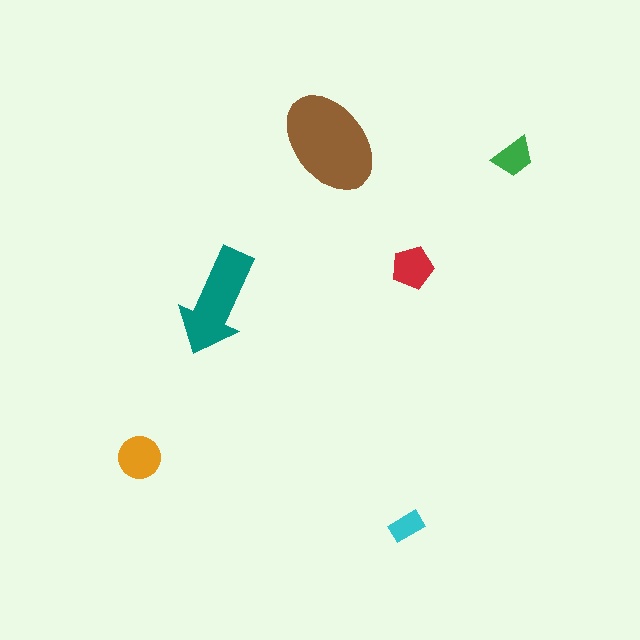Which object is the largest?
The brown ellipse.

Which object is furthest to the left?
The orange circle is leftmost.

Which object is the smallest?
The cyan rectangle.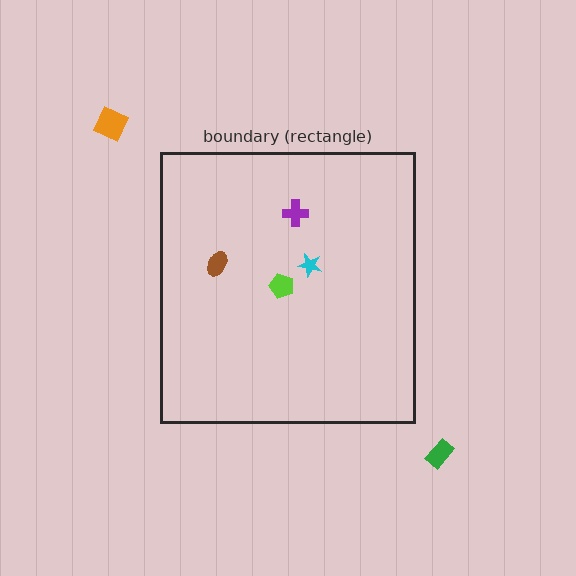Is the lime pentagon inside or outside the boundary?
Inside.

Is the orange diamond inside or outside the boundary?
Outside.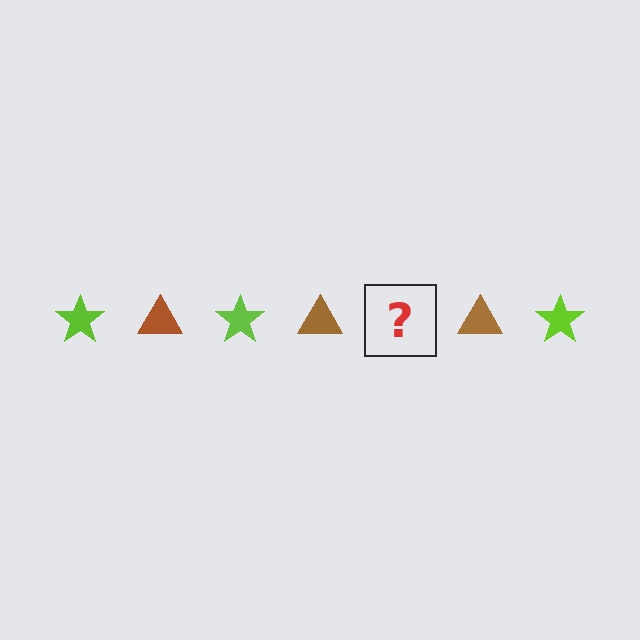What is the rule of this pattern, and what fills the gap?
The rule is that the pattern alternates between lime star and brown triangle. The gap should be filled with a lime star.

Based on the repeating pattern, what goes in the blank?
The blank should be a lime star.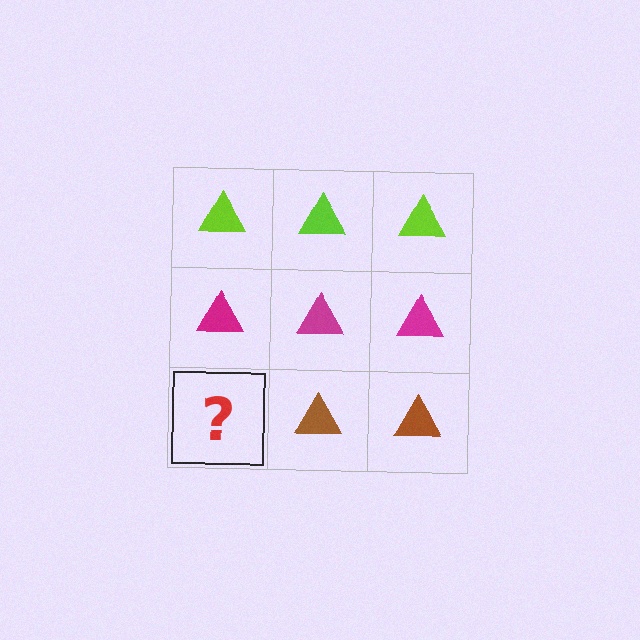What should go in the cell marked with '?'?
The missing cell should contain a brown triangle.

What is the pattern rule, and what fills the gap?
The rule is that each row has a consistent color. The gap should be filled with a brown triangle.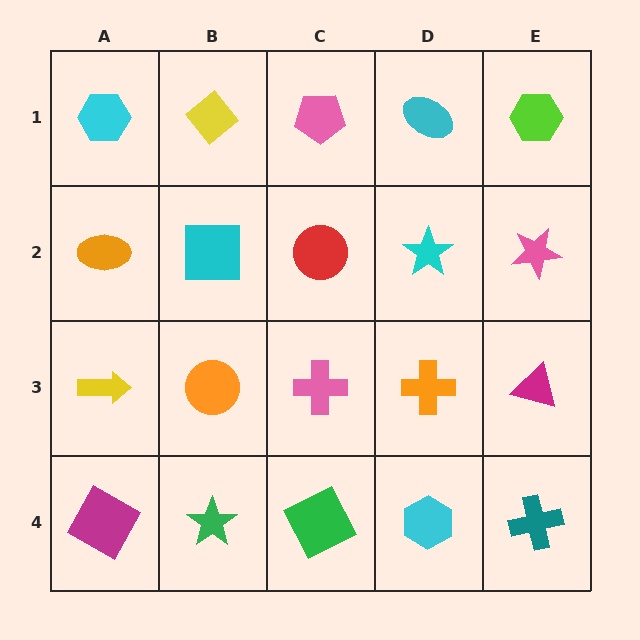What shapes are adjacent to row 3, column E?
A pink star (row 2, column E), a teal cross (row 4, column E), an orange cross (row 3, column D).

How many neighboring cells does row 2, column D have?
4.